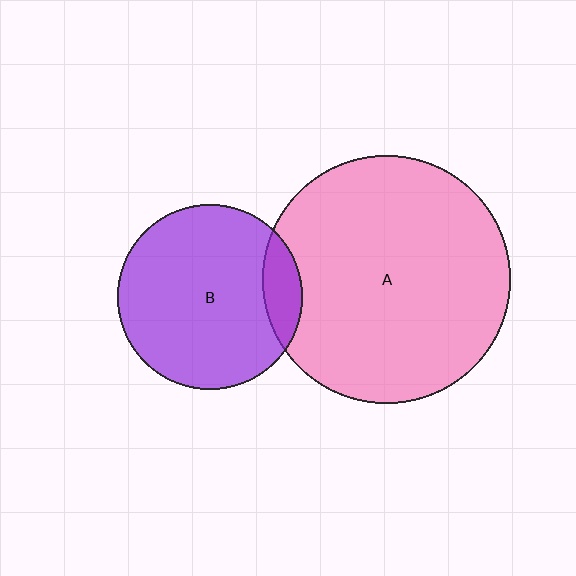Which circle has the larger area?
Circle A (pink).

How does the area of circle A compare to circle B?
Approximately 1.8 times.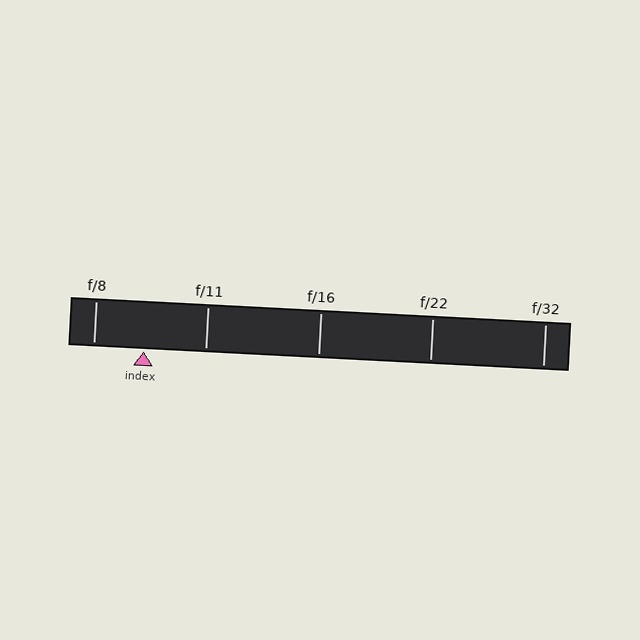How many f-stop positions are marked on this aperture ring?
There are 5 f-stop positions marked.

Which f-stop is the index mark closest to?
The index mark is closest to f/8.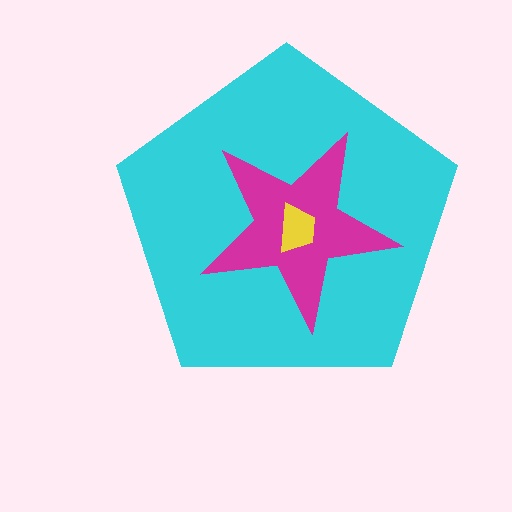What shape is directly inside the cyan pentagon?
The magenta star.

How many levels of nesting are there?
3.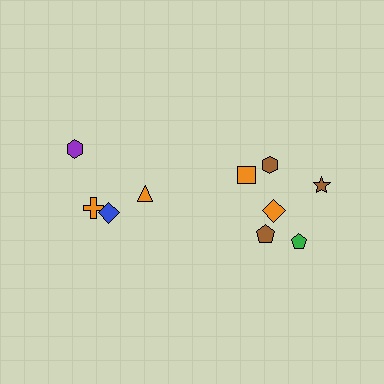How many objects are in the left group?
There are 4 objects.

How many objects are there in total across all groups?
There are 10 objects.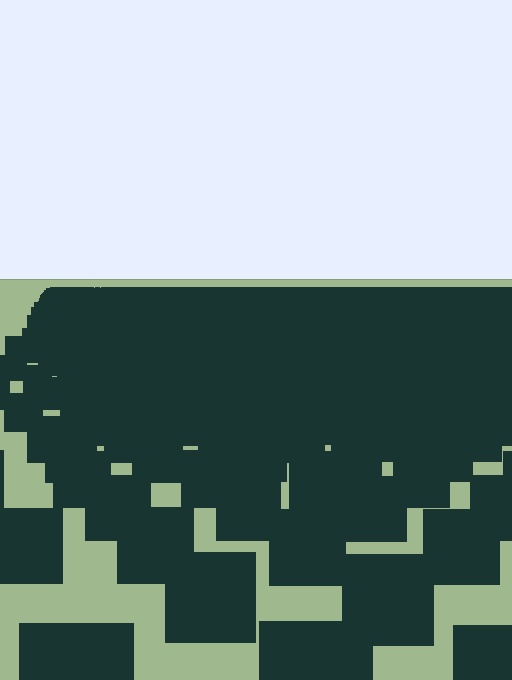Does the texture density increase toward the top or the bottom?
Density increases toward the top.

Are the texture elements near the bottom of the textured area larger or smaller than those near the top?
Larger. Near the bottom, elements are closer to the viewer and appear at a bigger on-screen size.